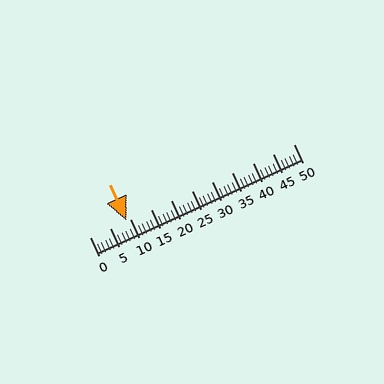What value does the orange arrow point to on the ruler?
The orange arrow points to approximately 9.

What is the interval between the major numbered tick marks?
The major tick marks are spaced 5 units apart.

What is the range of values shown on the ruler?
The ruler shows values from 0 to 50.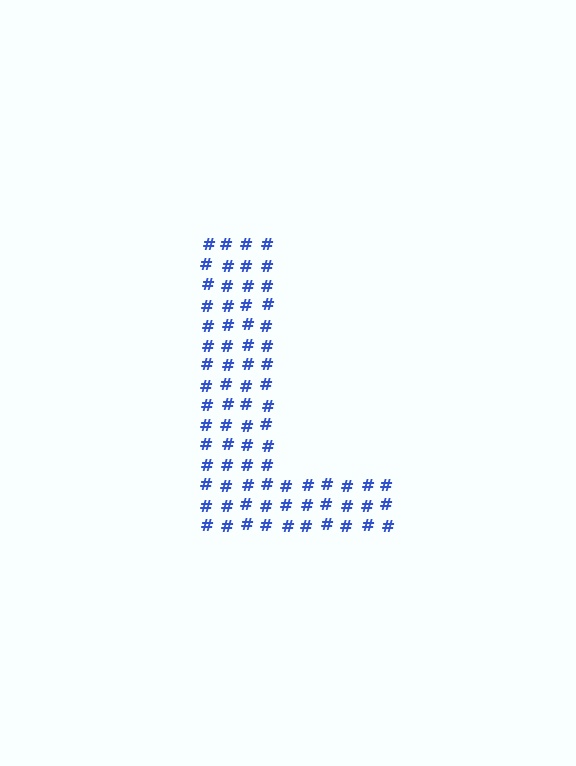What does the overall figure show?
The overall figure shows the letter L.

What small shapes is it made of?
It is made of small hash symbols.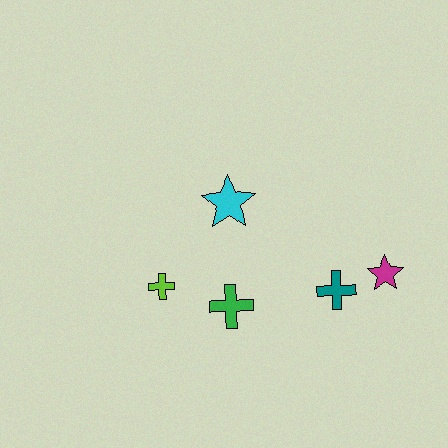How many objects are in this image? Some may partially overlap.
There are 5 objects.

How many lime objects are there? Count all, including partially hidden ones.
There is 1 lime object.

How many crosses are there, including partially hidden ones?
There are 3 crosses.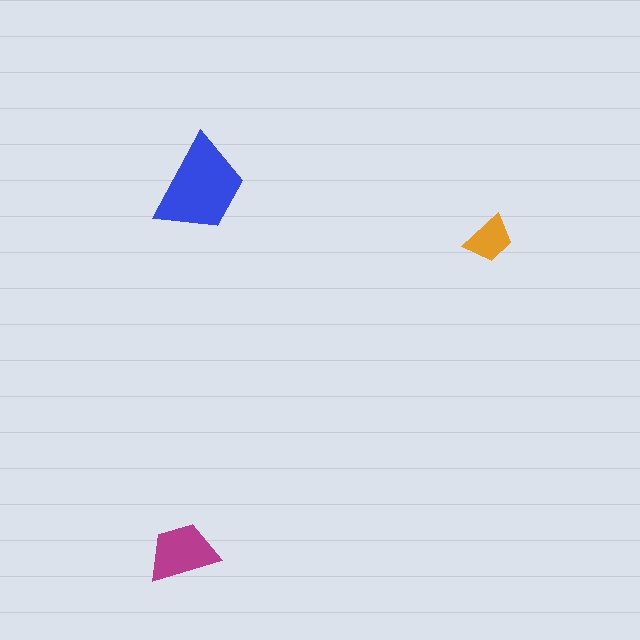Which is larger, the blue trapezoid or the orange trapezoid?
The blue one.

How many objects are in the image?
There are 3 objects in the image.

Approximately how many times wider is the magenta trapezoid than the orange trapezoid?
About 1.5 times wider.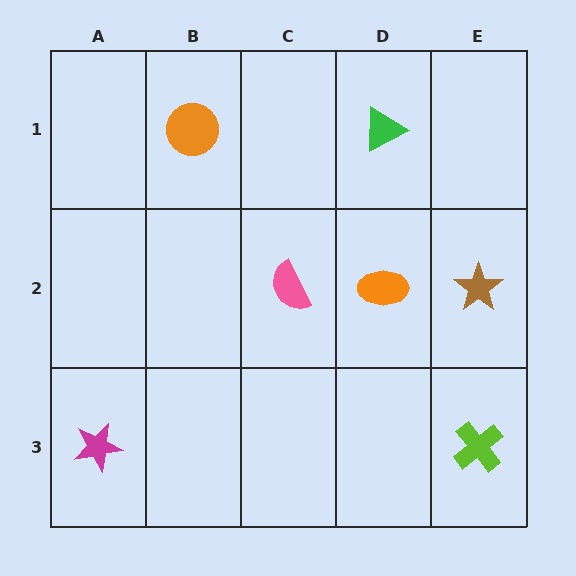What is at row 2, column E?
A brown star.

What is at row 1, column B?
An orange circle.